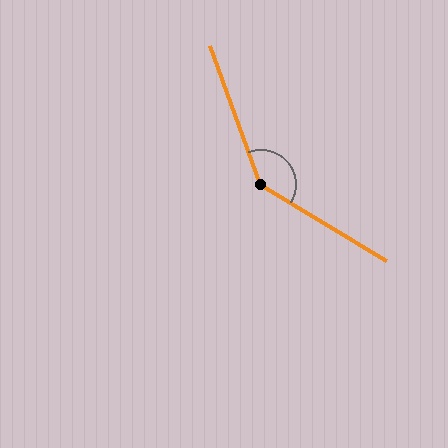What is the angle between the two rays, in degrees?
Approximately 141 degrees.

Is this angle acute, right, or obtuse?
It is obtuse.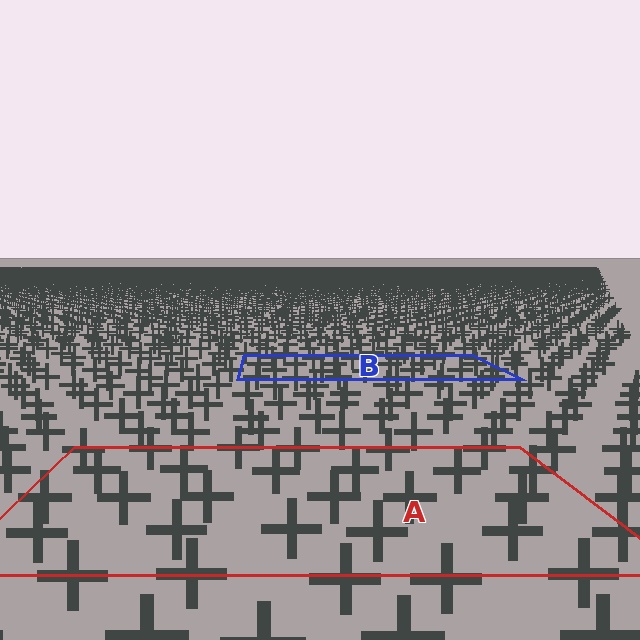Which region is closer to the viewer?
Region A is closer. The texture elements there are larger and more spread out.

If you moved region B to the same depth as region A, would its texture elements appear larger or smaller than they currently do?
They would appear larger. At a closer depth, the same texture elements are projected at a bigger on-screen size.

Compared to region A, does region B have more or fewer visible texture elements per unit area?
Region B has more texture elements per unit area — they are packed more densely because it is farther away.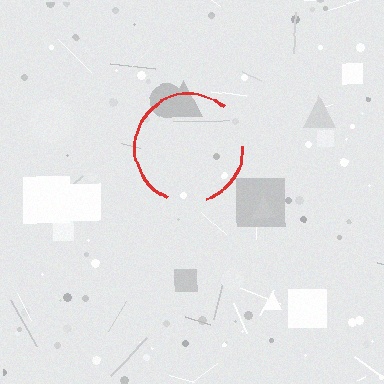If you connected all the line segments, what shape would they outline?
They would outline a circle.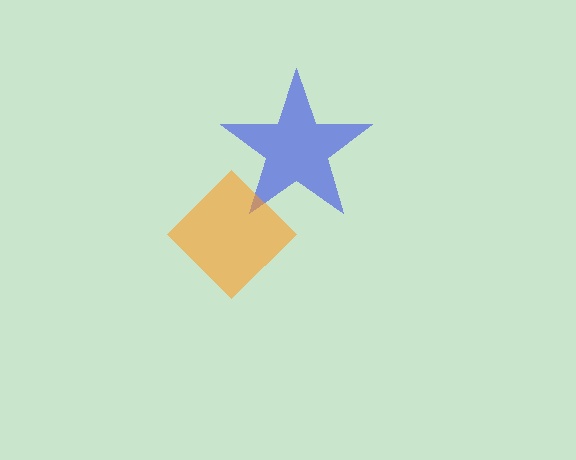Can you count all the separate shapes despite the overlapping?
Yes, there are 2 separate shapes.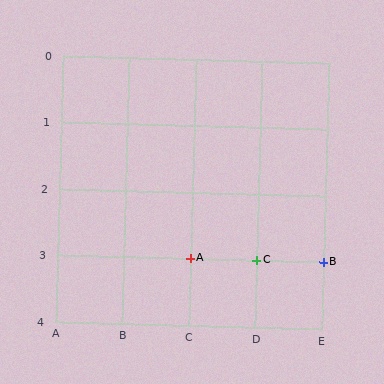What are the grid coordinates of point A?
Point A is at grid coordinates (C, 3).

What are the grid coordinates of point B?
Point B is at grid coordinates (E, 3).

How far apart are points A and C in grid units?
Points A and C are 1 column apart.